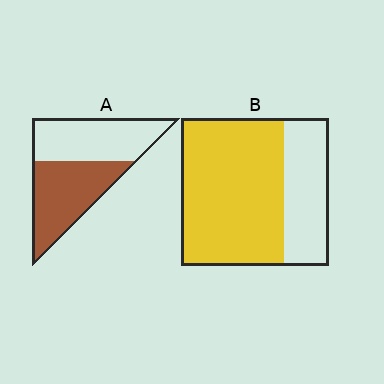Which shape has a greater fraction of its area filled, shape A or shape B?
Shape B.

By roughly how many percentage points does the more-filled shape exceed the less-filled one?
By roughly 20 percentage points (B over A).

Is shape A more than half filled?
Roughly half.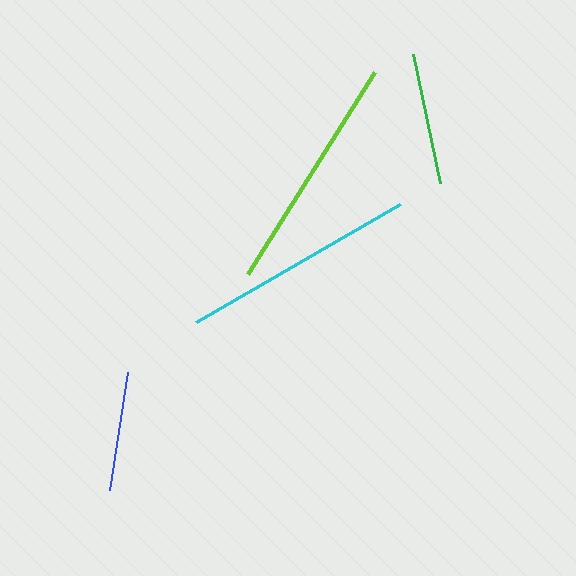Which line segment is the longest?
The lime line is the longest at approximately 239 pixels.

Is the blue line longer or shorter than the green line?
The green line is longer than the blue line.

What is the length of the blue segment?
The blue segment is approximately 120 pixels long.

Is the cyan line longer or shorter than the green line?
The cyan line is longer than the green line.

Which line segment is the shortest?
The blue line is the shortest at approximately 120 pixels.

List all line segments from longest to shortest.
From longest to shortest: lime, cyan, green, blue.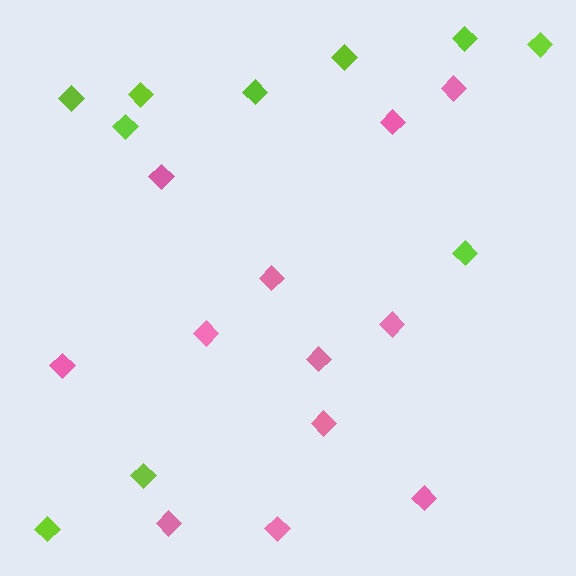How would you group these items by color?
There are 2 groups: one group of pink diamonds (12) and one group of lime diamonds (10).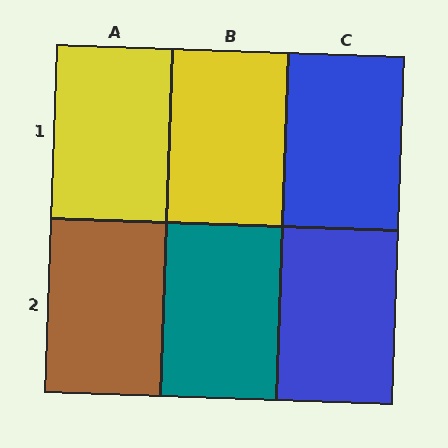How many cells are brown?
1 cell is brown.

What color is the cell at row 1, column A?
Yellow.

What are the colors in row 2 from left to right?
Brown, teal, blue.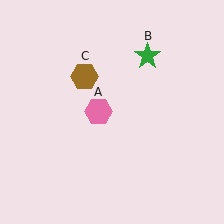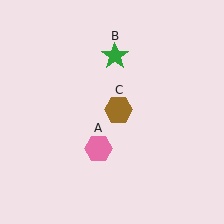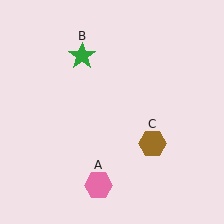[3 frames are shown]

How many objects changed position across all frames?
3 objects changed position: pink hexagon (object A), green star (object B), brown hexagon (object C).